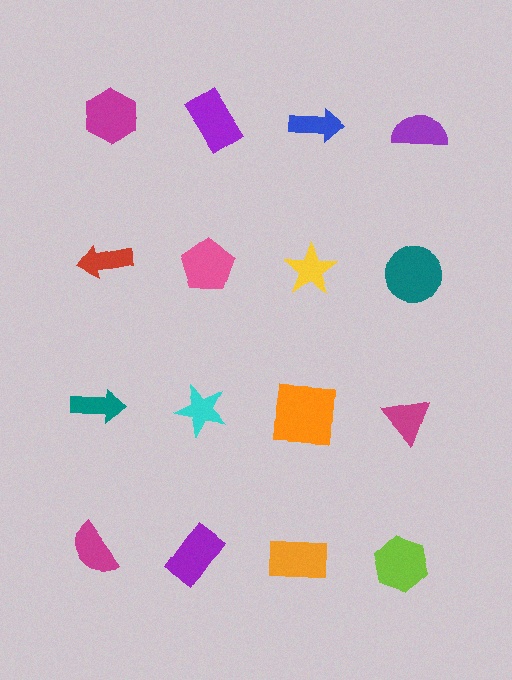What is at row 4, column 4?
A lime hexagon.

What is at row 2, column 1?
A red arrow.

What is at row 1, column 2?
A purple rectangle.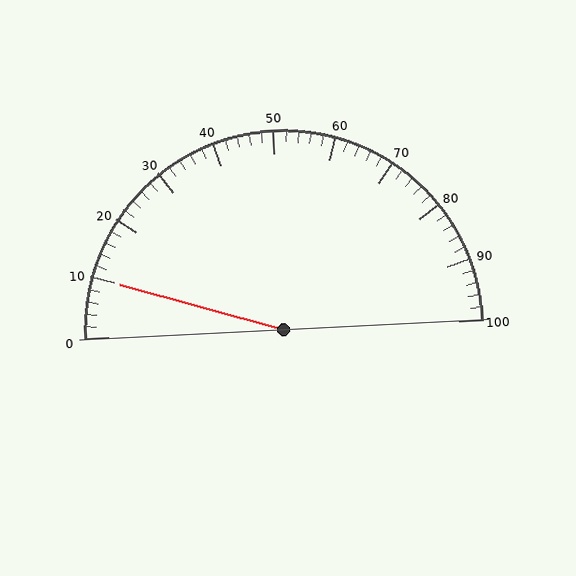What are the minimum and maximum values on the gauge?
The gauge ranges from 0 to 100.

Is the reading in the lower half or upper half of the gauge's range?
The reading is in the lower half of the range (0 to 100).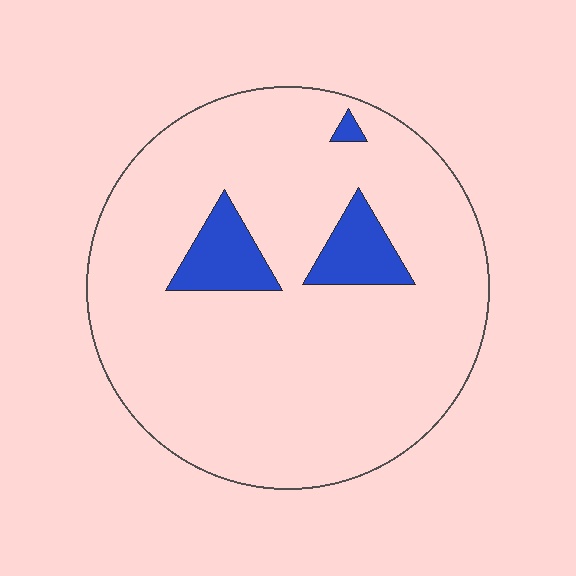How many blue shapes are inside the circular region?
3.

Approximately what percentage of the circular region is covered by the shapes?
Approximately 10%.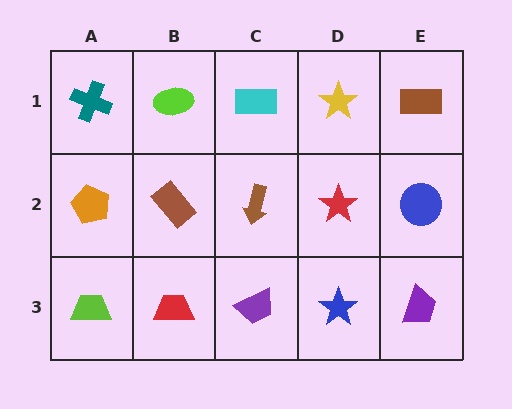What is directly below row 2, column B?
A red trapezoid.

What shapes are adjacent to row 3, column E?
A blue circle (row 2, column E), a blue star (row 3, column D).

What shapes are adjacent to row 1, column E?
A blue circle (row 2, column E), a yellow star (row 1, column D).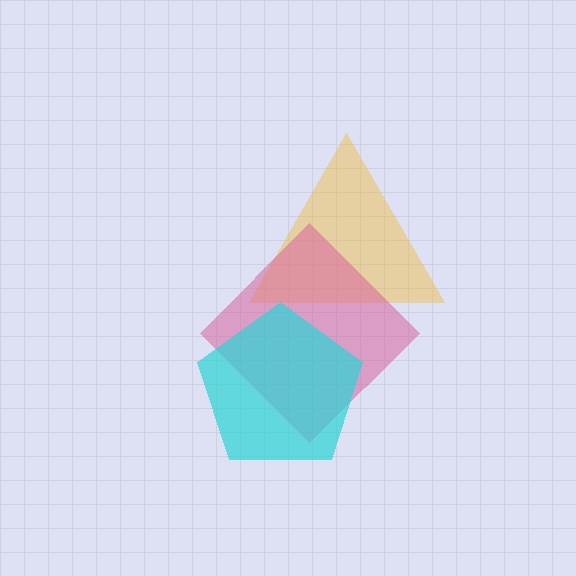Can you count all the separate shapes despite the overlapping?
Yes, there are 3 separate shapes.